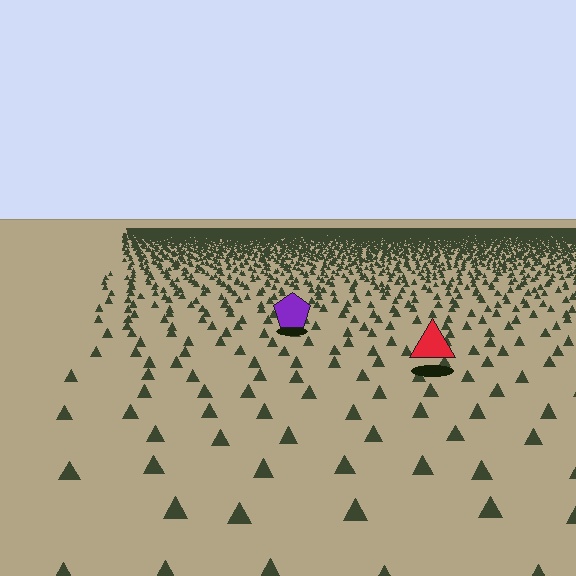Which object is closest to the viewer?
The red triangle is closest. The texture marks near it are larger and more spread out.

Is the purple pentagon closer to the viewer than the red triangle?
No. The red triangle is closer — you can tell from the texture gradient: the ground texture is coarser near it.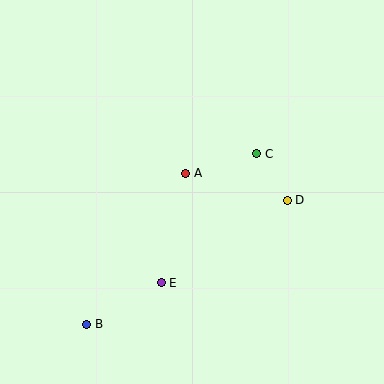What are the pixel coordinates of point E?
Point E is at (161, 283).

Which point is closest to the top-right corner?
Point C is closest to the top-right corner.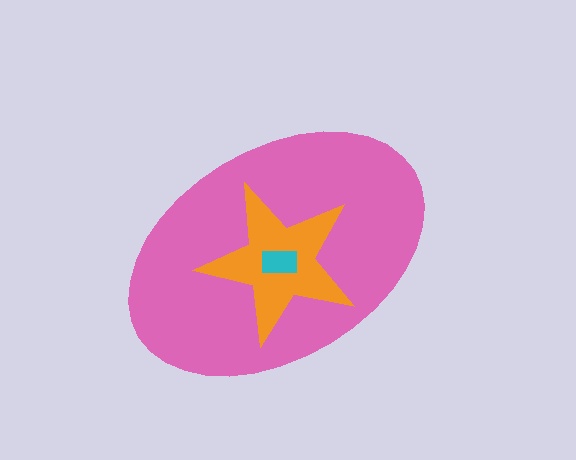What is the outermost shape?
The pink ellipse.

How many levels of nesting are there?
3.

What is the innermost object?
The cyan rectangle.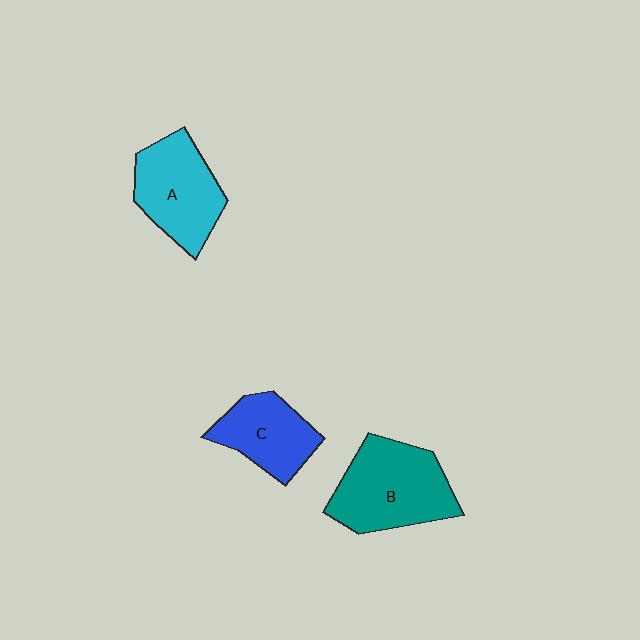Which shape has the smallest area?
Shape C (blue).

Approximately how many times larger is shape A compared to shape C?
Approximately 1.2 times.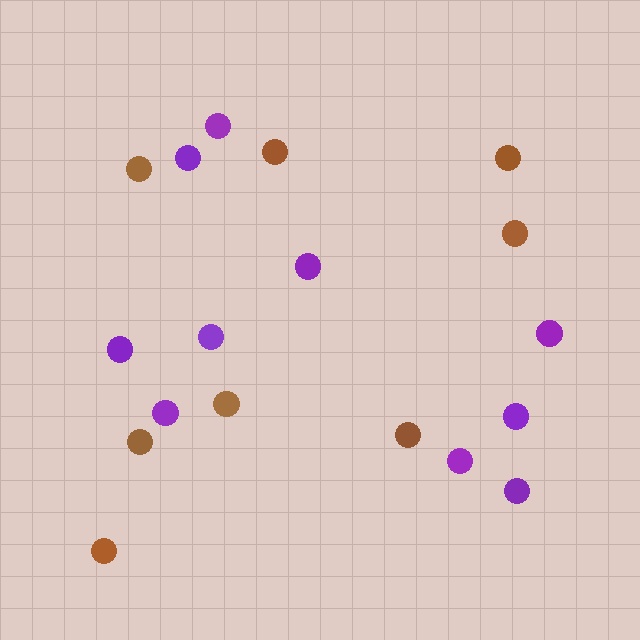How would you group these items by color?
There are 2 groups: one group of brown circles (8) and one group of purple circles (10).